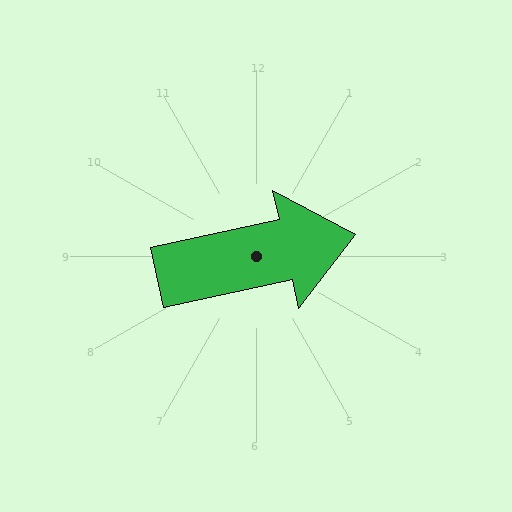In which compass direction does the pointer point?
East.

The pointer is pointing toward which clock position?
Roughly 3 o'clock.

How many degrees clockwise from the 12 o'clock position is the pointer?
Approximately 78 degrees.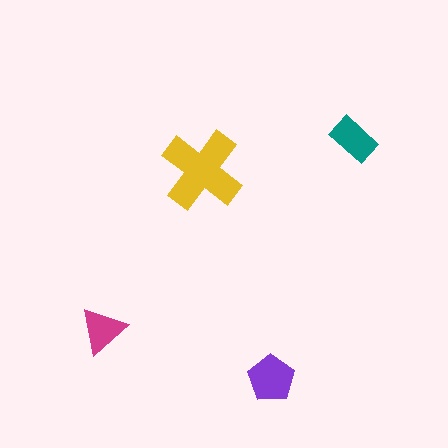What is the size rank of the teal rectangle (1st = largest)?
3rd.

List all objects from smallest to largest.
The magenta triangle, the teal rectangle, the purple pentagon, the yellow cross.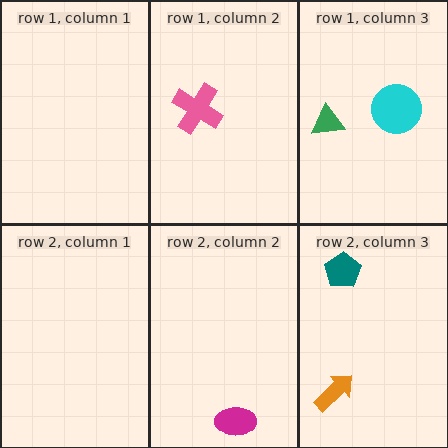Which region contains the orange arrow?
The row 2, column 3 region.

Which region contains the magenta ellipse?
The row 2, column 2 region.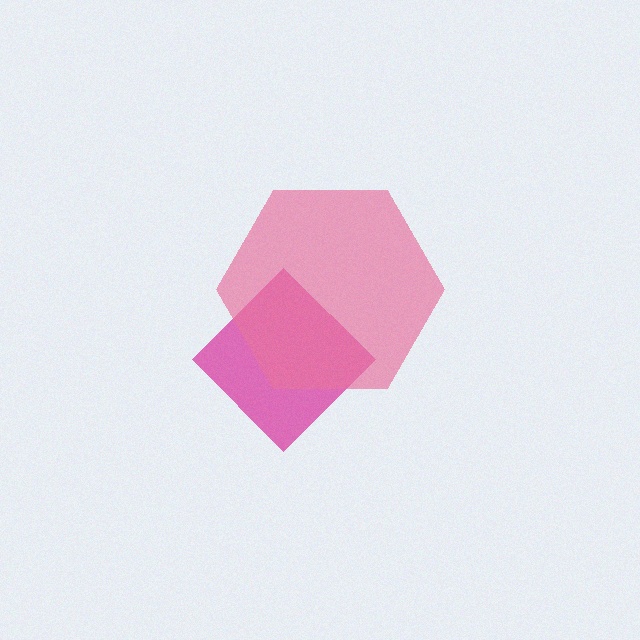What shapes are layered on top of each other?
The layered shapes are: a magenta diamond, a pink hexagon.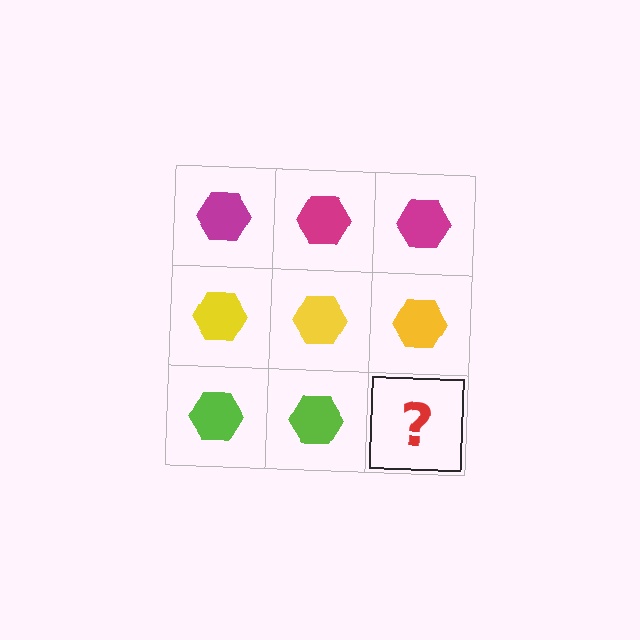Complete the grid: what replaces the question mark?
The question mark should be replaced with a lime hexagon.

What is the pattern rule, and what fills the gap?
The rule is that each row has a consistent color. The gap should be filled with a lime hexagon.